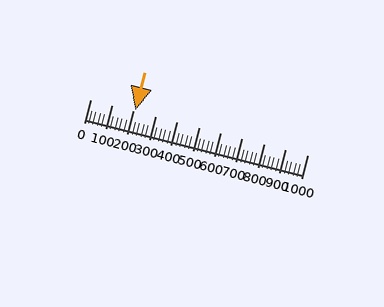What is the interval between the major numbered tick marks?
The major tick marks are spaced 100 units apart.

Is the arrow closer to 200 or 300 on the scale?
The arrow is closer to 200.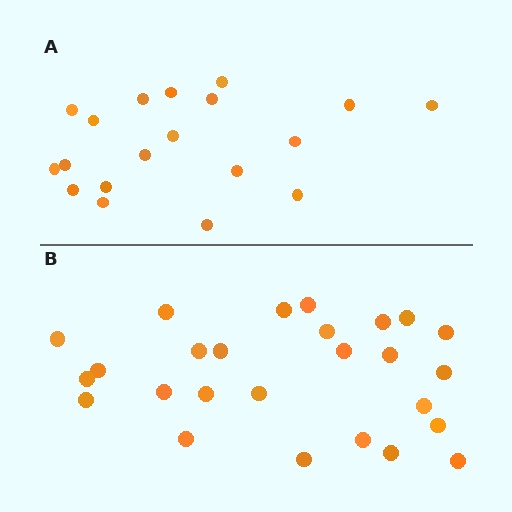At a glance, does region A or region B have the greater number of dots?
Region B (the bottom region) has more dots.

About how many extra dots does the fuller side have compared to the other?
Region B has roughly 8 or so more dots than region A.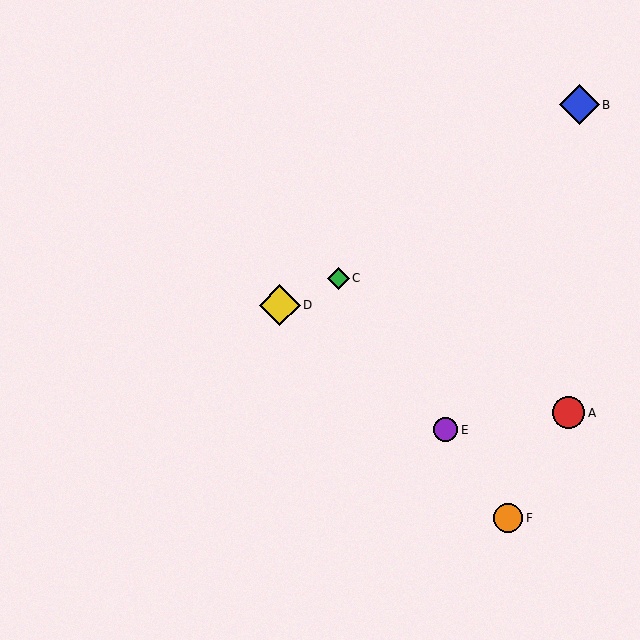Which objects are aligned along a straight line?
Objects C, E, F are aligned along a straight line.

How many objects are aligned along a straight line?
3 objects (C, E, F) are aligned along a straight line.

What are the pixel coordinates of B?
Object B is at (579, 105).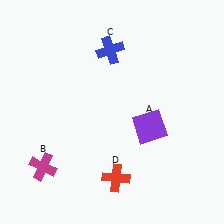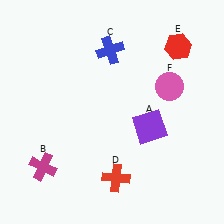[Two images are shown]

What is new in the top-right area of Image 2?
A red hexagon (E) was added in the top-right area of Image 2.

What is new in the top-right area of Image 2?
A pink circle (F) was added in the top-right area of Image 2.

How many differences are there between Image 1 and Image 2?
There are 2 differences between the two images.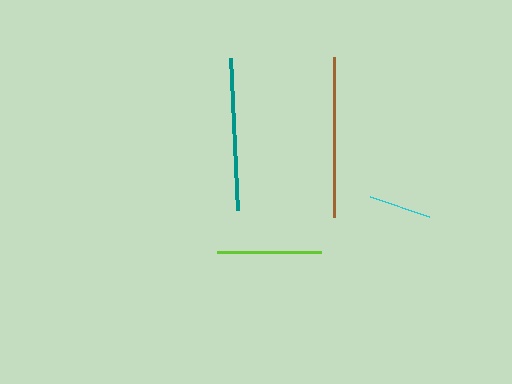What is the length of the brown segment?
The brown segment is approximately 160 pixels long.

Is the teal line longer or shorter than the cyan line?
The teal line is longer than the cyan line.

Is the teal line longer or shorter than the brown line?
The brown line is longer than the teal line.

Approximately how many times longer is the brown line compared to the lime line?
The brown line is approximately 1.5 times the length of the lime line.